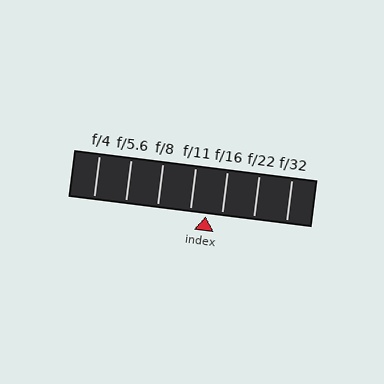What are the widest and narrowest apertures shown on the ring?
The widest aperture shown is f/4 and the narrowest is f/32.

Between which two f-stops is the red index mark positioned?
The index mark is between f/11 and f/16.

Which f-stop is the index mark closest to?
The index mark is closest to f/16.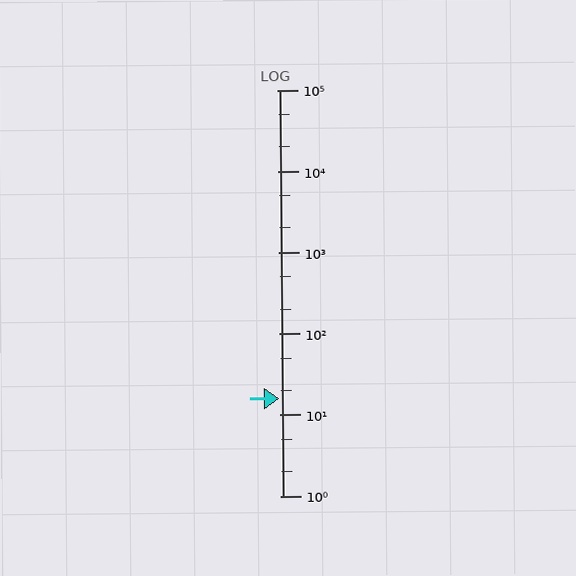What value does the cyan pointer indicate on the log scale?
The pointer indicates approximately 16.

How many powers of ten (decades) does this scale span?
The scale spans 5 decades, from 1 to 100000.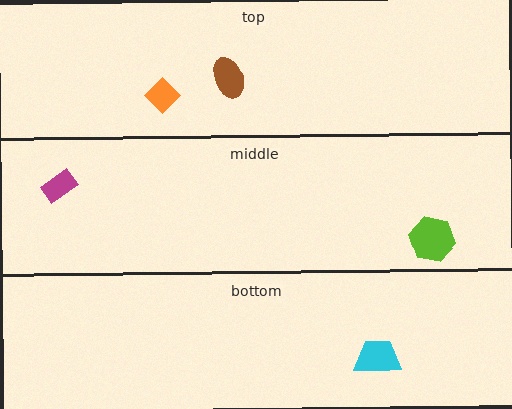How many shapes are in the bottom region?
1.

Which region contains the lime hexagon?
The middle region.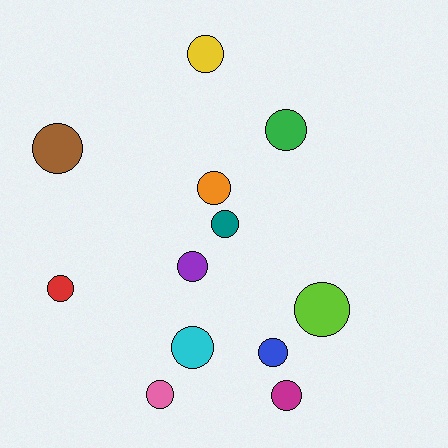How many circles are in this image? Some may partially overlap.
There are 12 circles.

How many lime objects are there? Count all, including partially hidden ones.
There is 1 lime object.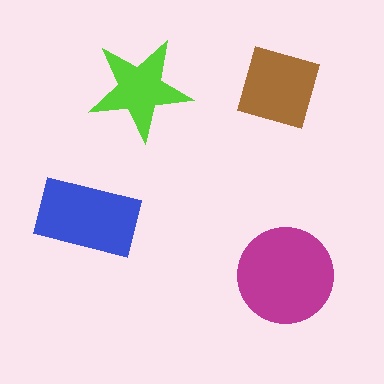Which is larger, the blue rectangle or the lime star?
The blue rectangle.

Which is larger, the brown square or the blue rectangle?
The blue rectangle.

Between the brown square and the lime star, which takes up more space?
The brown square.